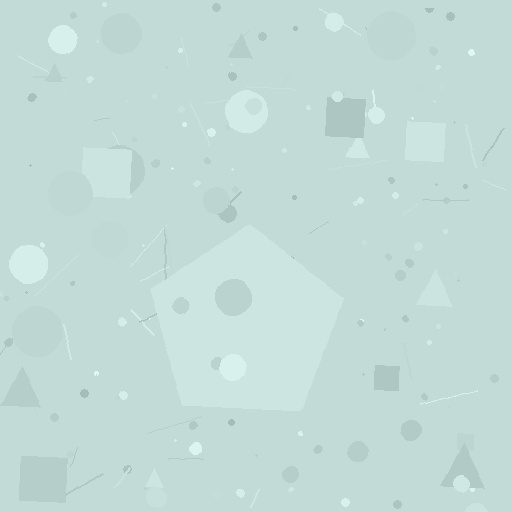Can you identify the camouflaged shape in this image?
The camouflaged shape is a pentagon.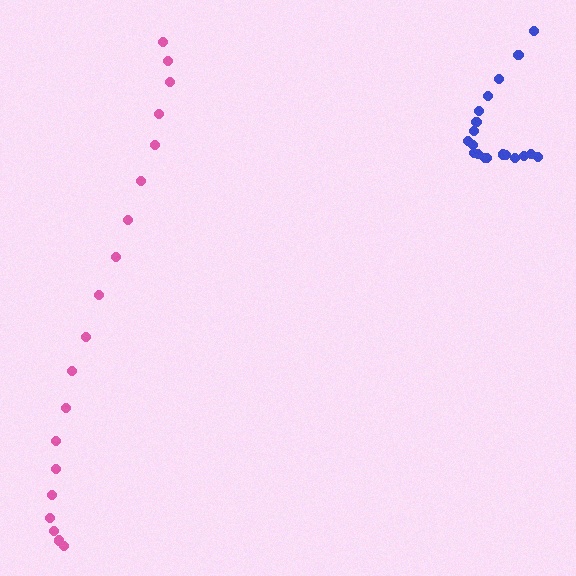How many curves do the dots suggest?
There are 2 distinct paths.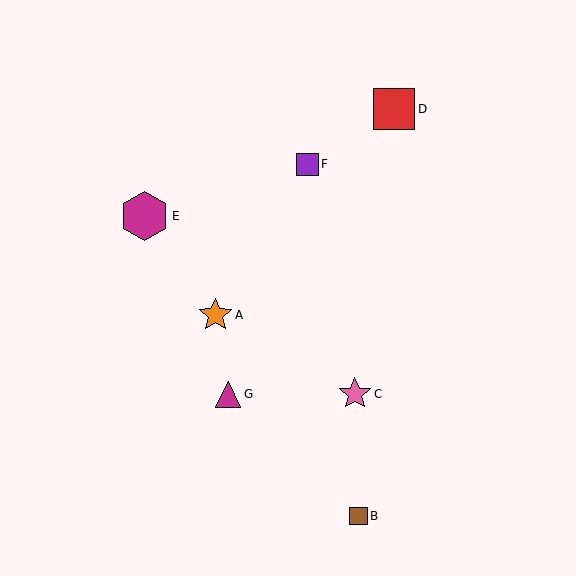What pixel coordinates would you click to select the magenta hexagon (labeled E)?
Click at (144, 216) to select the magenta hexagon E.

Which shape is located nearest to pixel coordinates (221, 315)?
The orange star (labeled A) at (215, 315) is nearest to that location.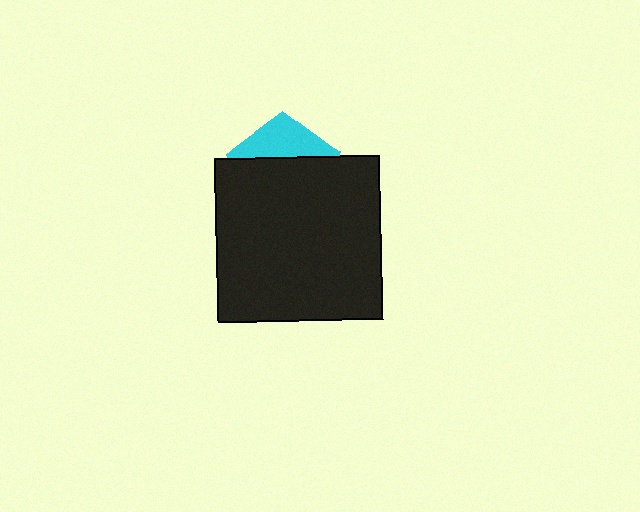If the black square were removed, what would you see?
You would see the complete cyan pentagon.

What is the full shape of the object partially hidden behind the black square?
The partially hidden object is a cyan pentagon.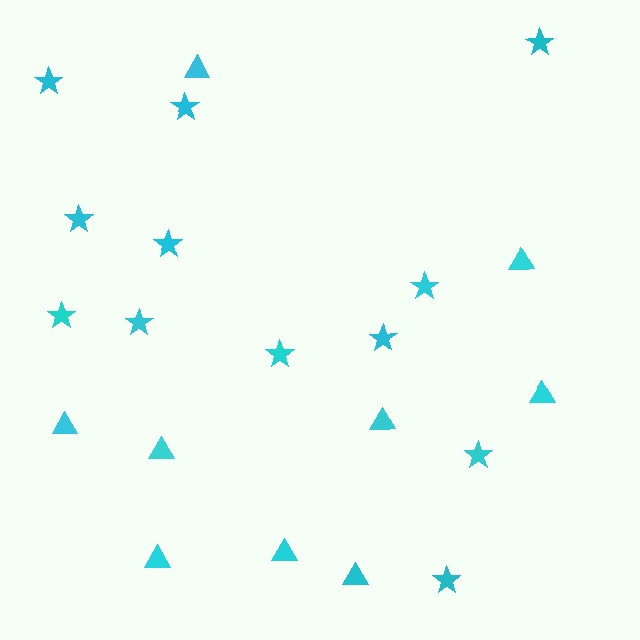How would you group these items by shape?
There are 2 groups: one group of stars (12) and one group of triangles (9).